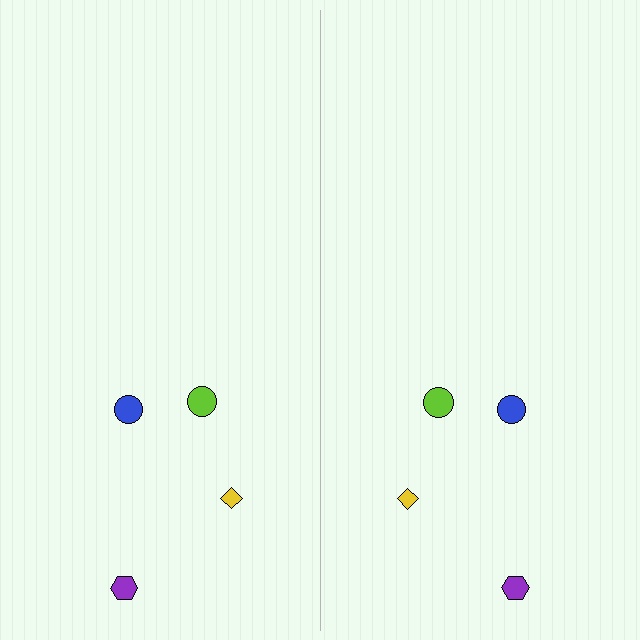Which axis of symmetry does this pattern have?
The pattern has a vertical axis of symmetry running through the center of the image.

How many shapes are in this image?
There are 8 shapes in this image.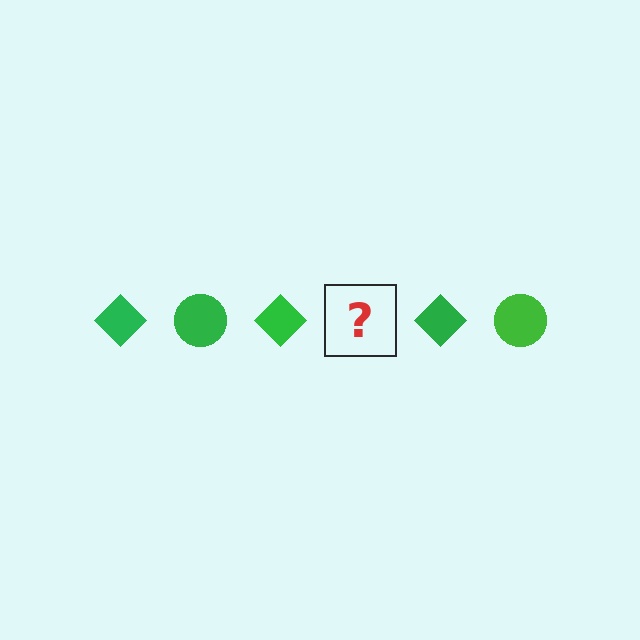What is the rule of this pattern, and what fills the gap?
The rule is that the pattern cycles through diamond, circle shapes in green. The gap should be filled with a green circle.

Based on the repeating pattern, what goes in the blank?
The blank should be a green circle.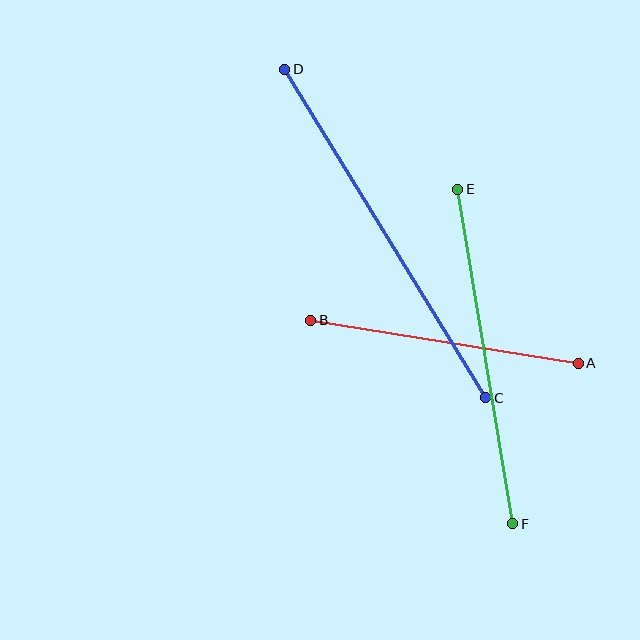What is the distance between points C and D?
The distance is approximately 385 pixels.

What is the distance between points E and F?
The distance is approximately 339 pixels.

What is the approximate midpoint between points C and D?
The midpoint is at approximately (385, 233) pixels.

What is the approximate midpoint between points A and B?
The midpoint is at approximately (444, 342) pixels.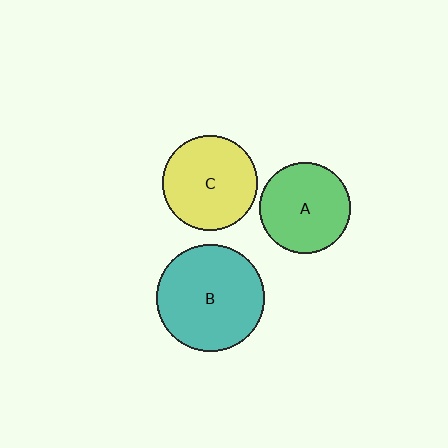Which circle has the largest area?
Circle B (teal).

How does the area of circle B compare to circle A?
Approximately 1.4 times.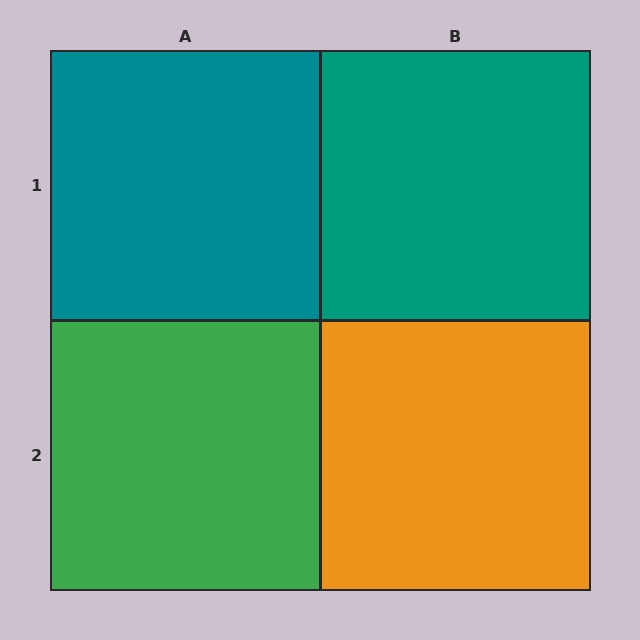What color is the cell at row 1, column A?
Teal.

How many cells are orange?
1 cell is orange.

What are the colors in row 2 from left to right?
Green, orange.